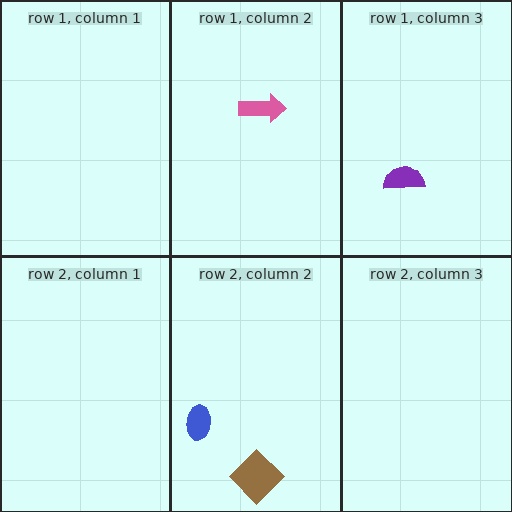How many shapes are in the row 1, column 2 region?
1.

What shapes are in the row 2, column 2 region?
The blue ellipse, the brown diamond.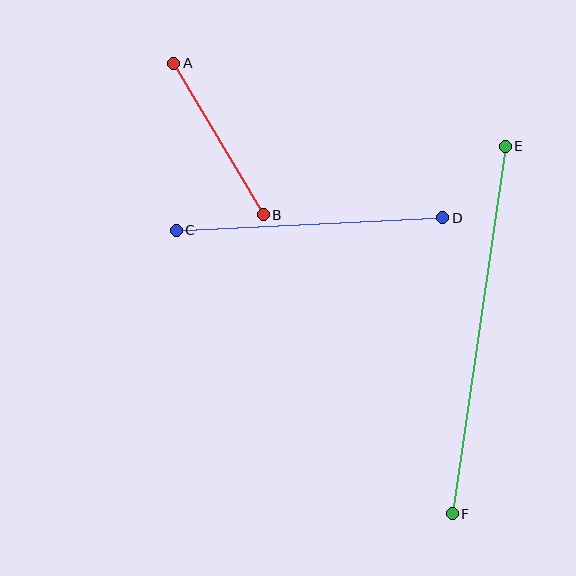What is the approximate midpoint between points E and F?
The midpoint is at approximately (479, 330) pixels.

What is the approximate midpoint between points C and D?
The midpoint is at approximately (309, 224) pixels.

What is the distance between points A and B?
The distance is approximately 176 pixels.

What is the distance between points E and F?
The distance is approximately 371 pixels.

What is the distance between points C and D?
The distance is approximately 267 pixels.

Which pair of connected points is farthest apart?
Points E and F are farthest apart.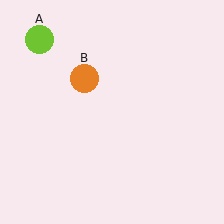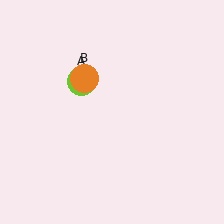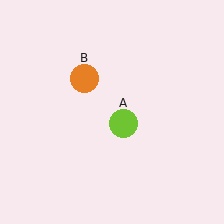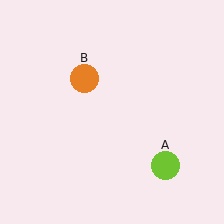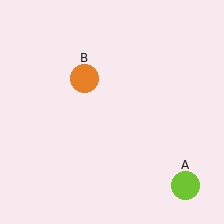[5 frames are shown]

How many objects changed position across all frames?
1 object changed position: lime circle (object A).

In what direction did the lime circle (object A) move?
The lime circle (object A) moved down and to the right.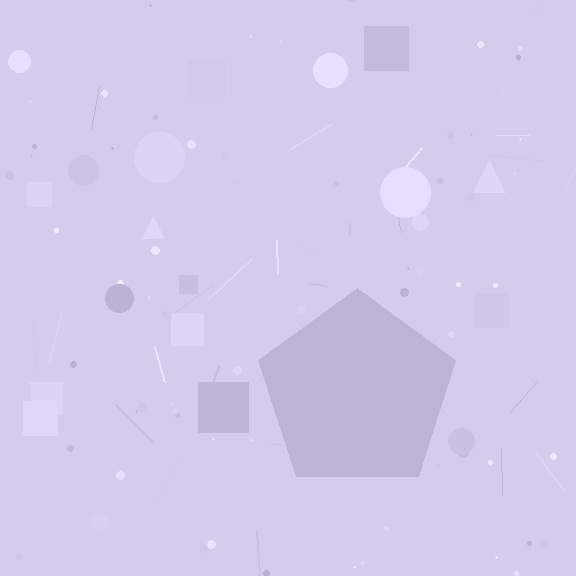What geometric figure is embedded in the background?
A pentagon is embedded in the background.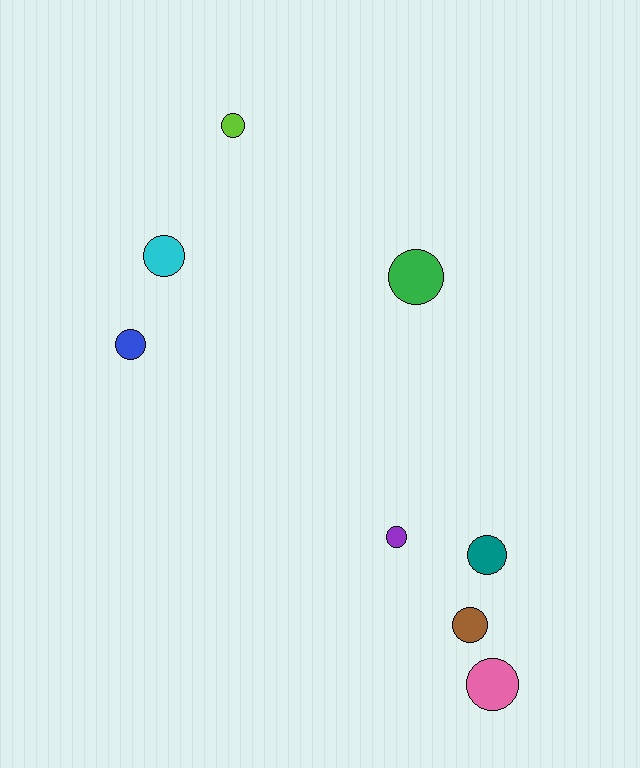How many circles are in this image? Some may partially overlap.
There are 8 circles.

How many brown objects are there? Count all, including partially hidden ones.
There is 1 brown object.